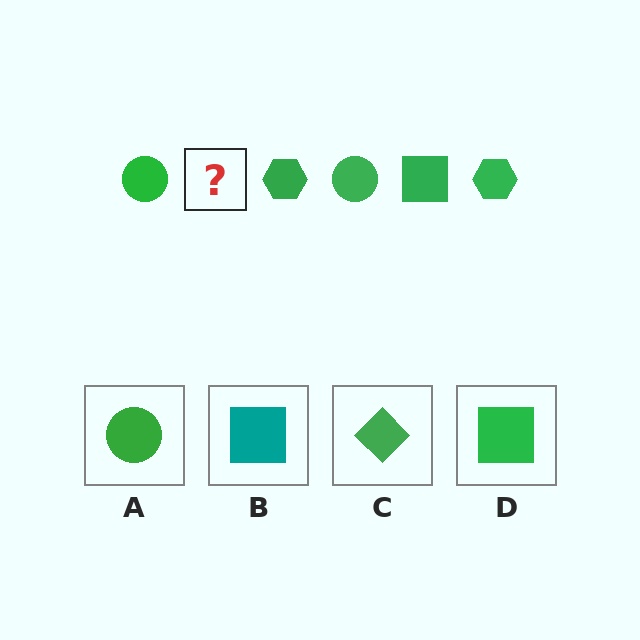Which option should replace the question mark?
Option D.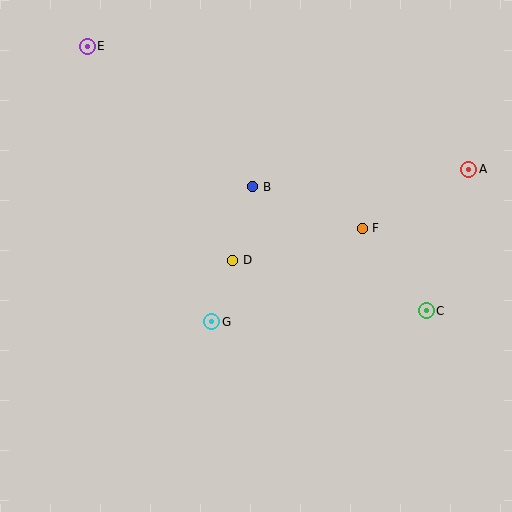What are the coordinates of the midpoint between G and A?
The midpoint between G and A is at (340, 245).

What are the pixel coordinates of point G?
Point G is at (212, 322).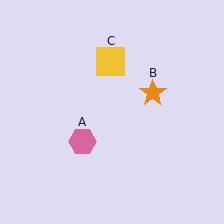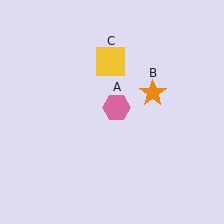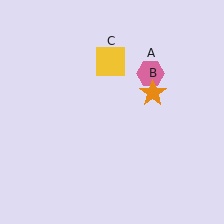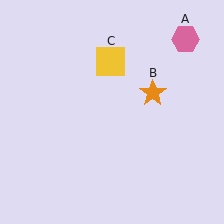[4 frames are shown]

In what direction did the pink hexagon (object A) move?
The pink hexagon (object A) moved up and to the right.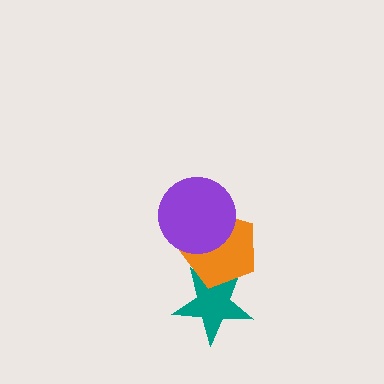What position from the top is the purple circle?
The purple circle is 1st from the top.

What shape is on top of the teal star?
The orange pentagon is on top of the teal star.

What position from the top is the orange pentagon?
The orange pentagon is 2nd from the top.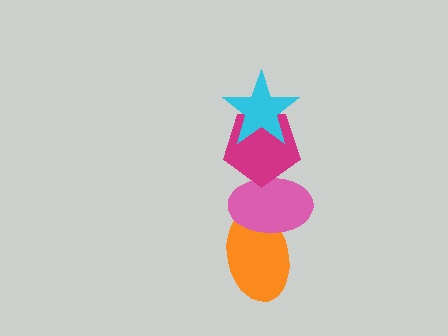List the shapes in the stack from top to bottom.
From top to bottom: the cyan star, the magenta pentagon, the pink ellipse, the orange ellipse.